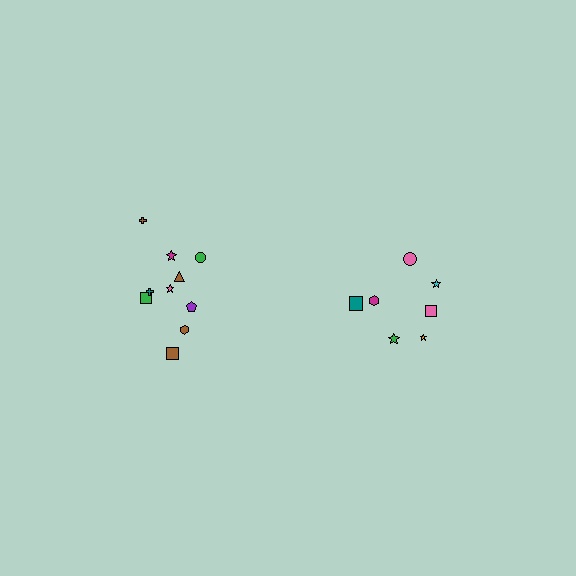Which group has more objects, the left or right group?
The left group.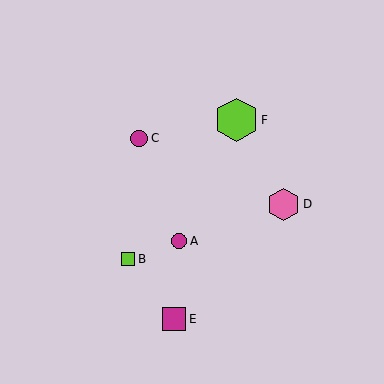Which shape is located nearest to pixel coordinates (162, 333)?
The magenta square (labeled E) at (174, 319) is nearest to that location.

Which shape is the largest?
The lime hexagon (labeled F) is the largest.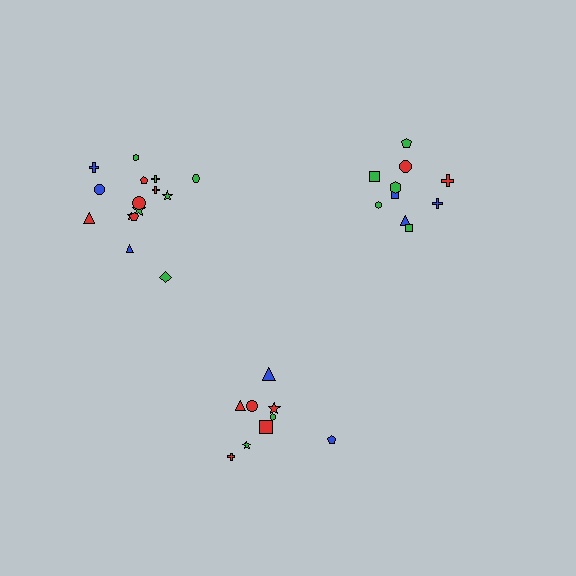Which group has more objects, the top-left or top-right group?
The top-left group.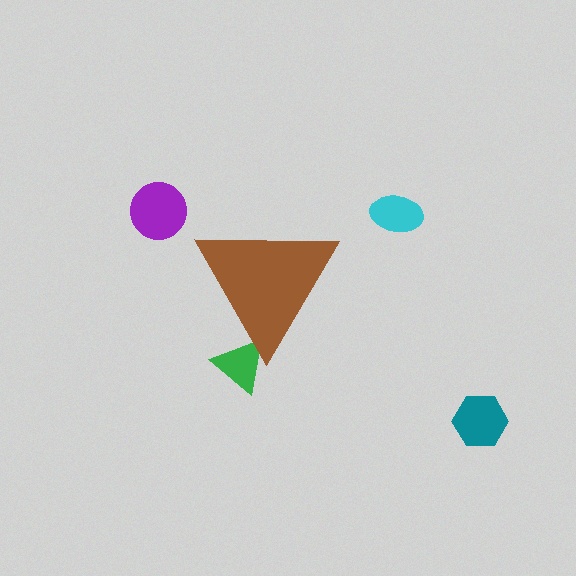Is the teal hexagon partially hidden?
No, the teal hexagon is fully visible.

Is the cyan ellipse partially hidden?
No, the cyan ellipse is fully visible.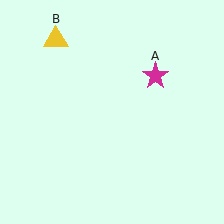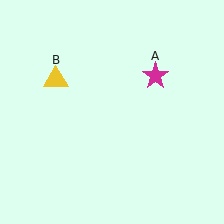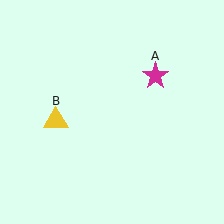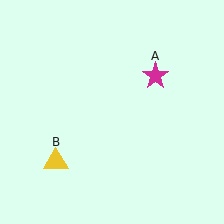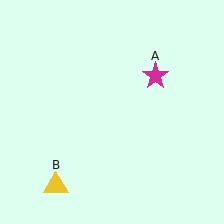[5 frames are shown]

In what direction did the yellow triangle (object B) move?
The yellow triangle (object B) moved down.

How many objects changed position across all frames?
1 object changed position: yellow triangle (object B).